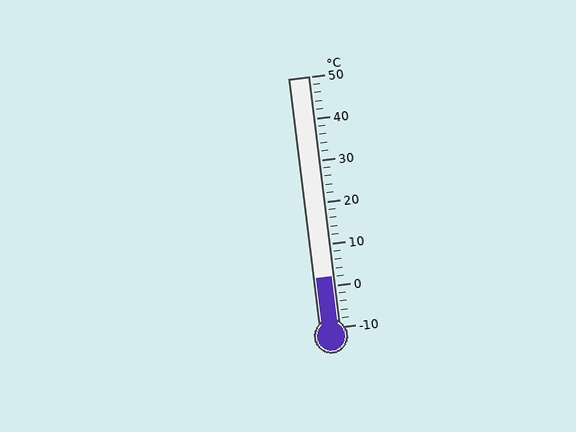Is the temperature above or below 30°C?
The temperature is below 30°C.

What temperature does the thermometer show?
The thermometer shows approximately 2°C.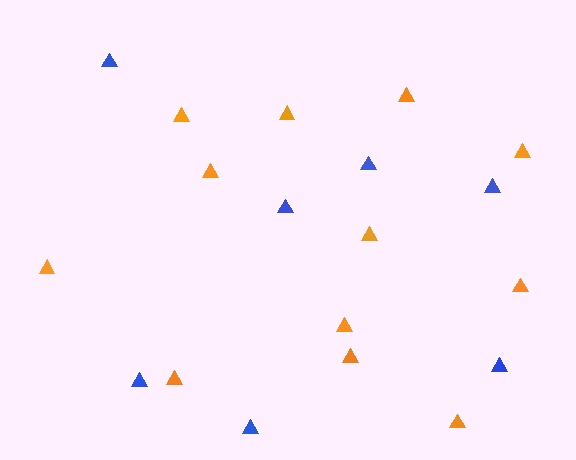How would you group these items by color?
There are 2 groups: one group of orange triangles (12) and one group of blue triangles (7).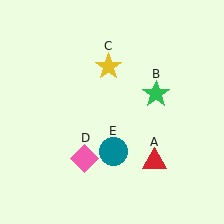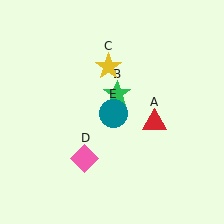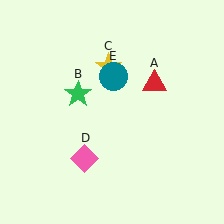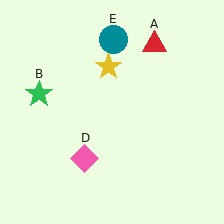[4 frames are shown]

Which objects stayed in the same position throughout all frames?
Yellow star (object C) and pink diamond (object D) remained stationary.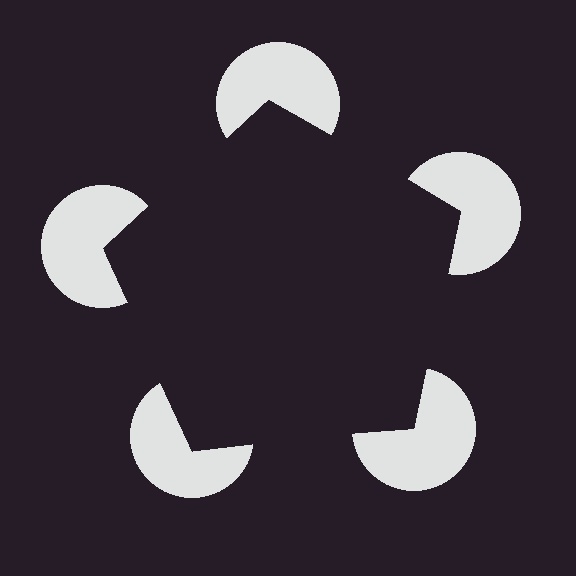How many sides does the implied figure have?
5 sides.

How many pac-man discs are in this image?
There are 5 — one at each vertex of the illusory pentagon.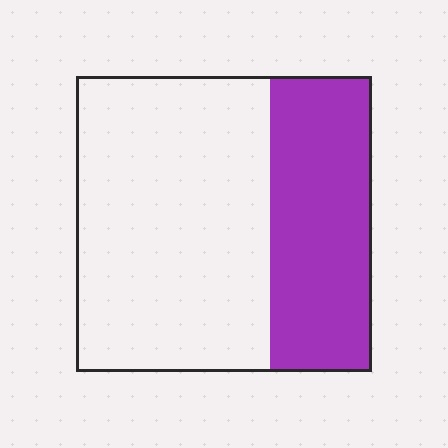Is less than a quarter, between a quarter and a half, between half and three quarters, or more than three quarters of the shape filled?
Between a quarter and a half.